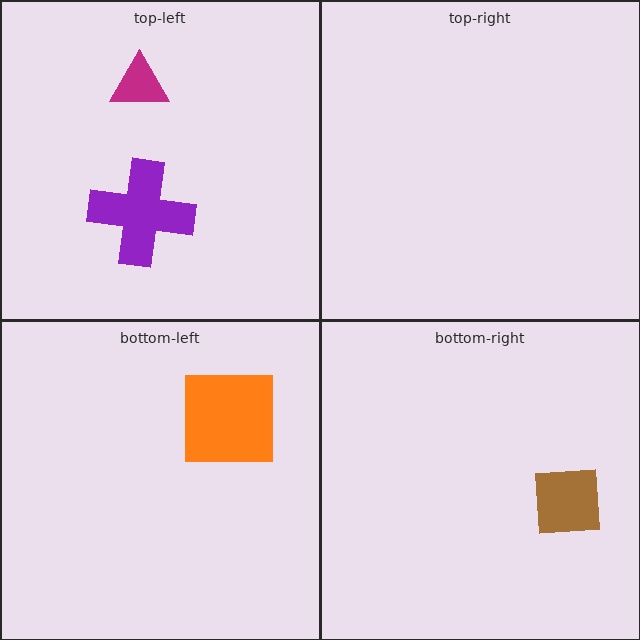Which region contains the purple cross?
The top-left region.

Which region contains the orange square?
The bottom-left region.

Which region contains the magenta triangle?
The top-left region.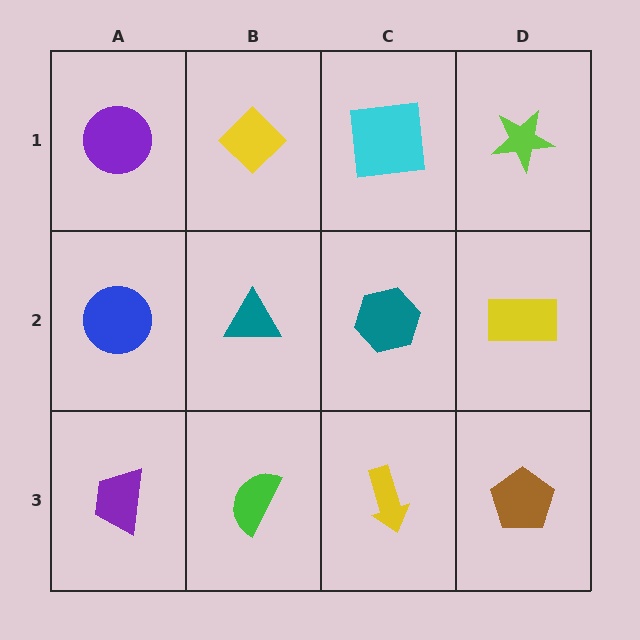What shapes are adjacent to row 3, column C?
A teal hexagon (row 2, column C), a green semicircle (row 3, column B), a brown pentagon (row 3, column D).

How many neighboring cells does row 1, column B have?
3.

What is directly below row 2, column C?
A yellow arrow.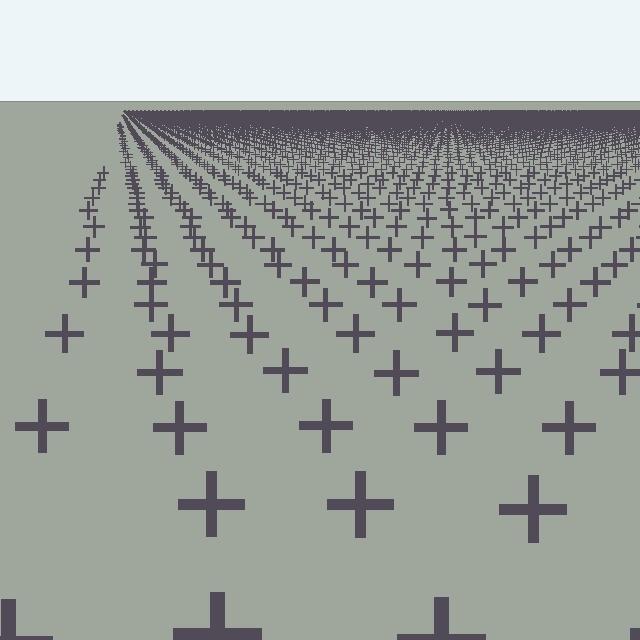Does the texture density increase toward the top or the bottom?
Density increases toward the top.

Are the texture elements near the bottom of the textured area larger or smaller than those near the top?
Larger. Near the bottom, elements are closer to the viewer and appear at a bigger on-screen size.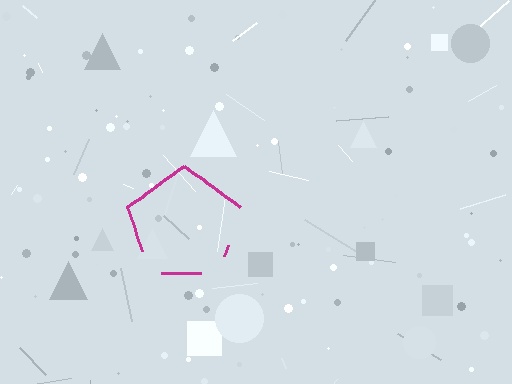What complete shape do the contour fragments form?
The contour fragments form a pentagon.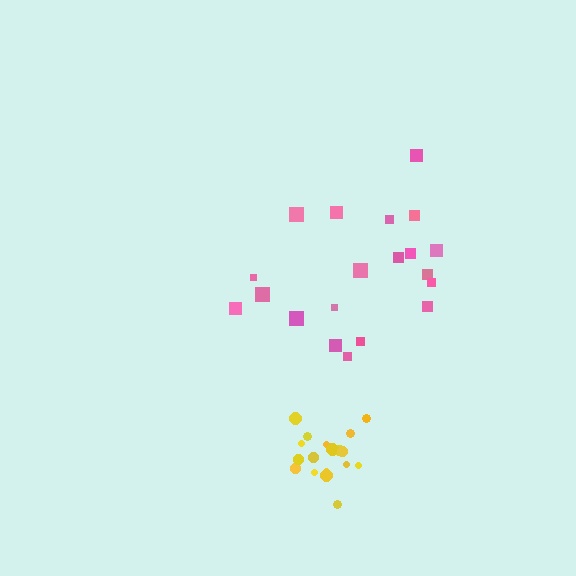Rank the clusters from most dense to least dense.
yellow, pink.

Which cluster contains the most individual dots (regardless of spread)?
Pink (20).